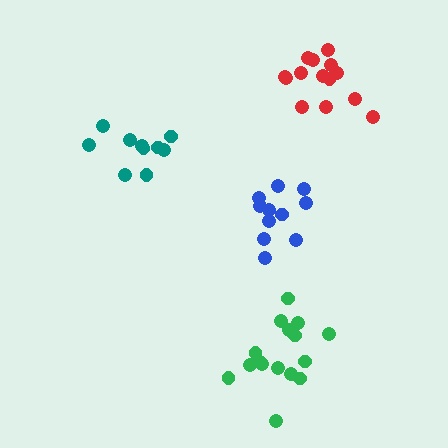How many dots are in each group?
Group 1: 10 dots, Group 2: 14 dots, Group 3: 11 dots, Group 4: 16 dots (51 total).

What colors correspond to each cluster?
The clusters are colored: teal, red, blue, green.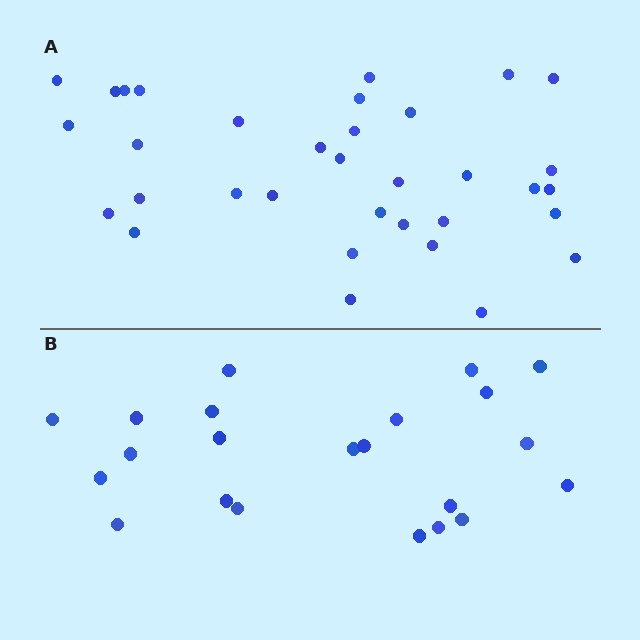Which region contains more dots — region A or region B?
Region A (the top region) has more dots.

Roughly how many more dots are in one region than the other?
Region A has roughly 12 or so more dots than region B.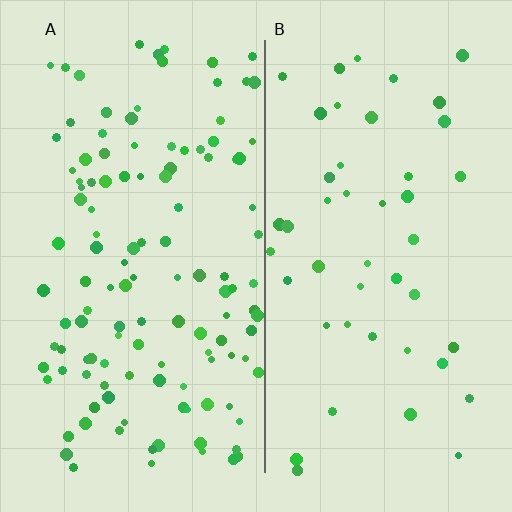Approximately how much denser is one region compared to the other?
Approximately 2.7× — region A over region B.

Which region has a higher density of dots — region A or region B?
A (the left).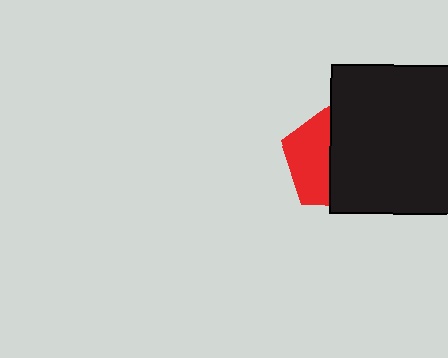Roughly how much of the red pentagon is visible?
A small part of it is visible (roughly 43%).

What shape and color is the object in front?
The object in front is a black square.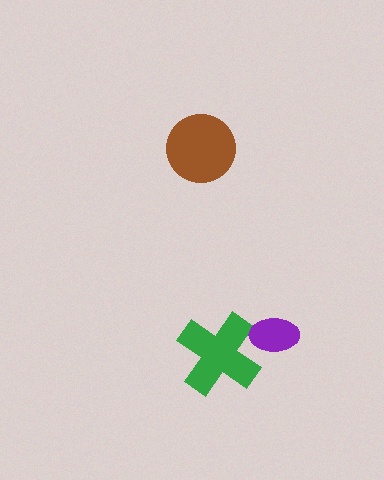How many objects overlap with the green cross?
1 object overlaps with the green cross.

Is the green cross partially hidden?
Yes, it is partially covered by another shape.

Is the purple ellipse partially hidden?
No, no other shape covers it.